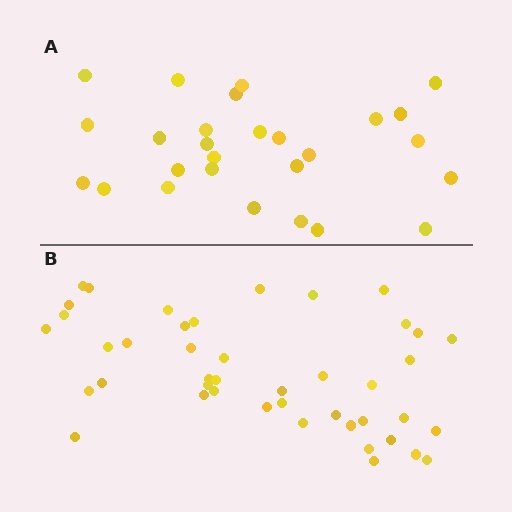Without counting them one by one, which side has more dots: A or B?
Region B (the bottom region) has more dots.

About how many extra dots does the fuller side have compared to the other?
Region B has approximately 15 more dots than region A.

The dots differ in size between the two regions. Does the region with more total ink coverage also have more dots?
No. Region A has more total ink coverage because its dots are larger, but region B actually contains more individual dots. Total area can be misleading — the number of items is what matters here.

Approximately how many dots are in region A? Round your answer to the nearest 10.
About 30 dots. (The exact count is 27, which rounds to 30.)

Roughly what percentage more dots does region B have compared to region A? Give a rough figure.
About 60% more.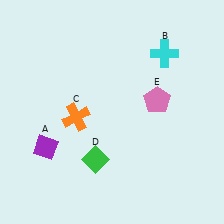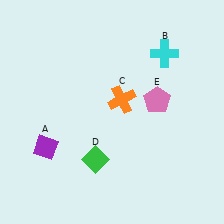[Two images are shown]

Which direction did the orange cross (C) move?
The orange cross (C) moved right.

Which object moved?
The orange cross (C) moved right.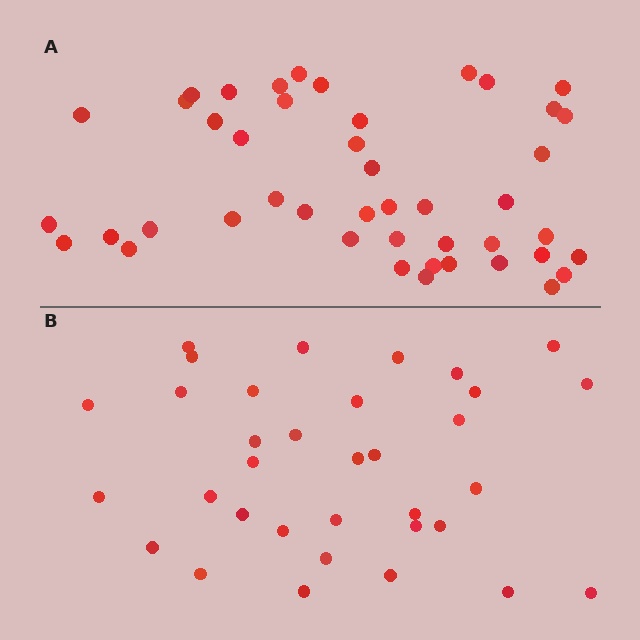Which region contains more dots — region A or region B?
Region A (the top region) has more dots.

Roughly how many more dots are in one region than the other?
Region A has roughly 12 or so more dots than region B.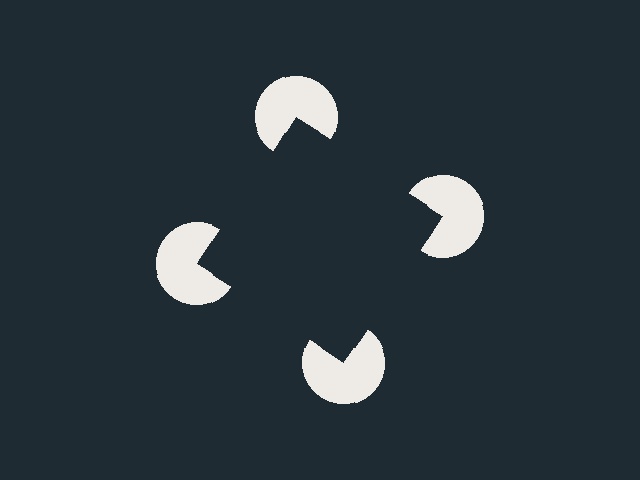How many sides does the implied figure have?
4 sides.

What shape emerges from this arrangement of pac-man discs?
An illusory square — its edges are inferred from the aligned wedge cuts in the pac-man discs, not physically drawn.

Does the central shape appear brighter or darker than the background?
It typically appears slightly darker than the background, even though no actual brightness change is drawn.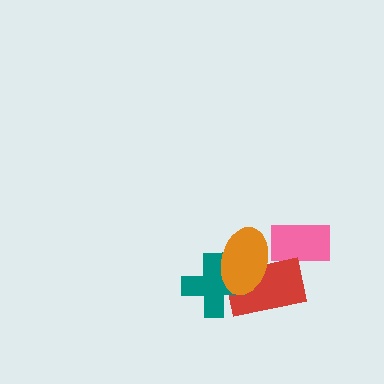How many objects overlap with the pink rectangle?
1 object overlaps with the pink rectangle.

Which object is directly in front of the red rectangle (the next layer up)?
The teal cross is directly in front of the red rectangle.